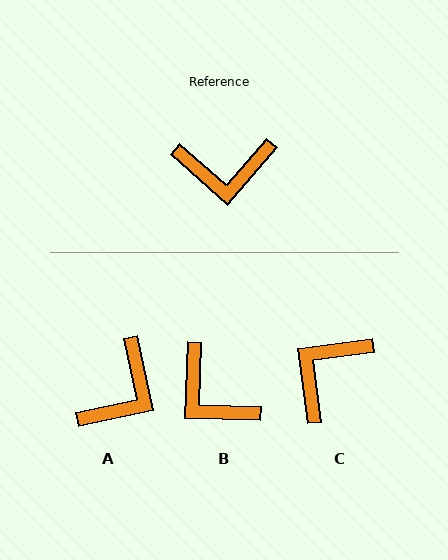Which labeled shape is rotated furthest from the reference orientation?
C, about 131 degrees away.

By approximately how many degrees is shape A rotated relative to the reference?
Approximately 53 degrees counter-clockwise.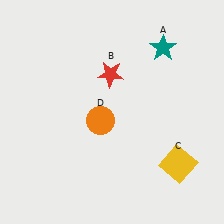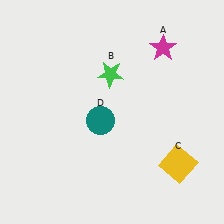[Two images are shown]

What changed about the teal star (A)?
In Image 1, A is teal. In Image 2, it changed to magenta.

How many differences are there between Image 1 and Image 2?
There are 3 differences between the two images.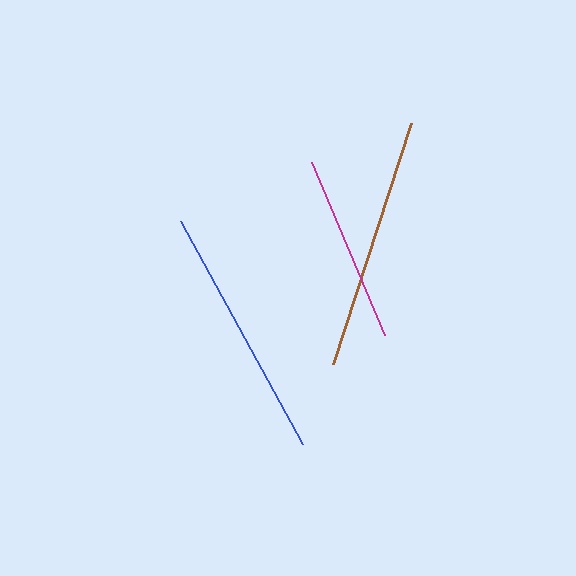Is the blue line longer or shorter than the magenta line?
The blue line is longer than the magenta line.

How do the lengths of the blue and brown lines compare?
The blue and brown lines are approximately the same length.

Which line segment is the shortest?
The magenta line is the shortest at approximately 188 pixels.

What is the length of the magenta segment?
The magenta segment is approximately 188 pixels long.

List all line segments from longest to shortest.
From longest to shortest: blue, brown, magenta.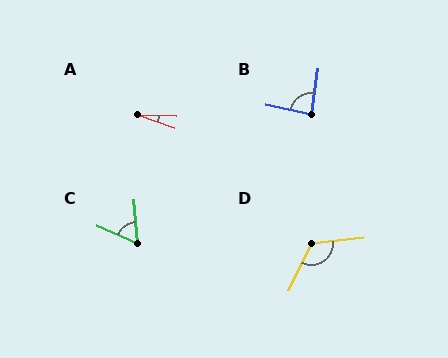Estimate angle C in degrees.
Approximately 62 degrees.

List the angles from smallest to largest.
A (18°), C (62°), B (85°), D (122°).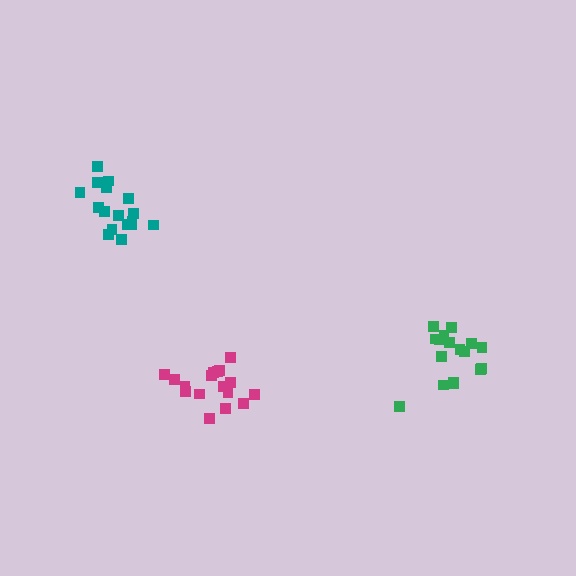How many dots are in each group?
Group 1: 17 dots, Group 2: 17 dots, Group 3: 17 dots (51 total).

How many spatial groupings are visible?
There are 3 spatial groupings.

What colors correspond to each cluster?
The clusters are colored: magenta, teal, green.